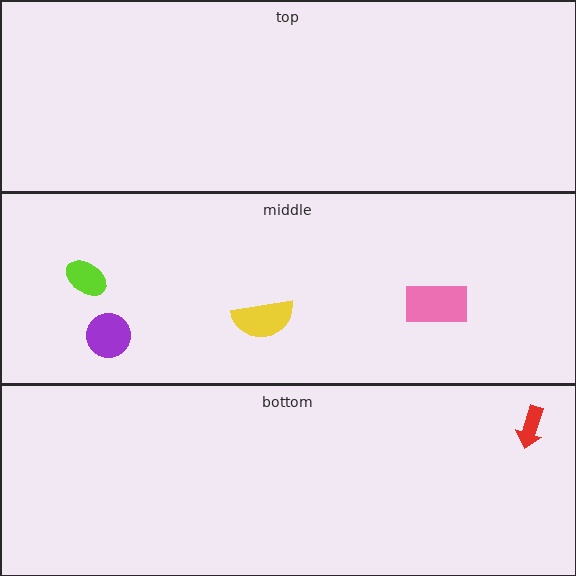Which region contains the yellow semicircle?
The middle region.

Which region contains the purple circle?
The middle region.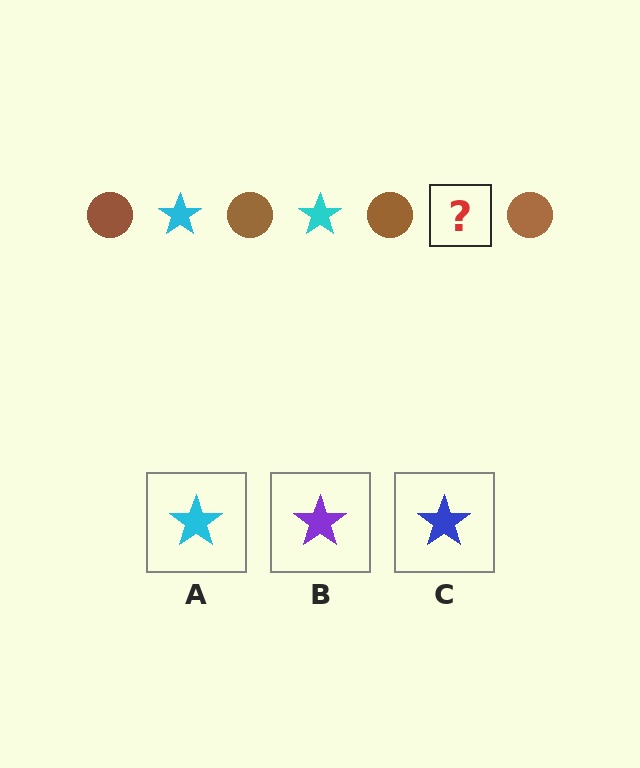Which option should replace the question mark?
Option A.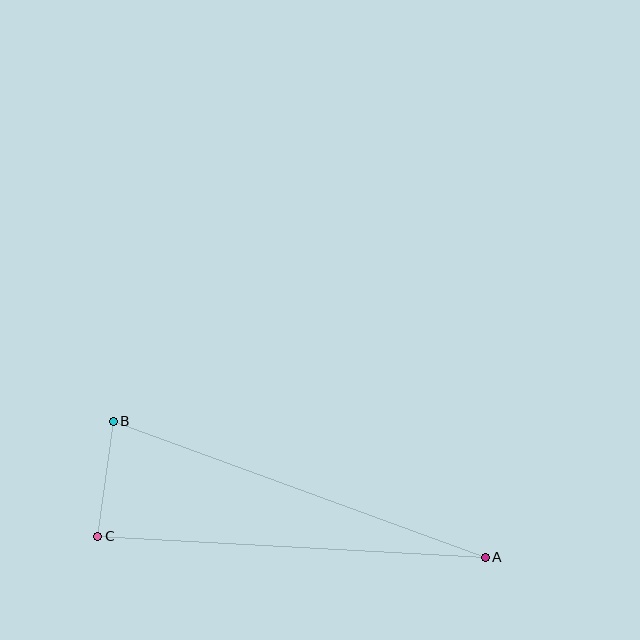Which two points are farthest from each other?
Points A and B are farthest from each other.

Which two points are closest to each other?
Points B and C are closest to each other.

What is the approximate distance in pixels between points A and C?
The distance between A and C is approximately 388 pixels.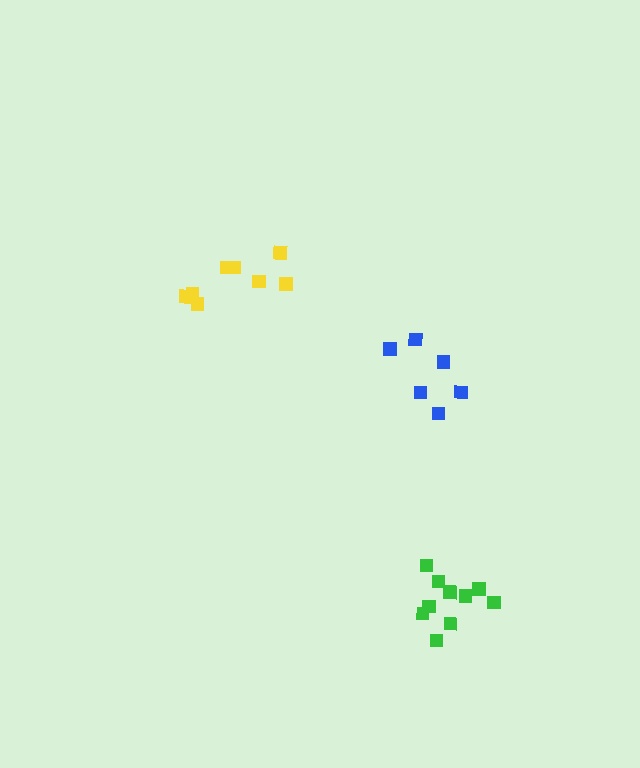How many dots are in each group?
Group 1: 8 dots, Group 2: 6 dots, Group 3: 10 dots (24 total).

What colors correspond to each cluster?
The clusters are colored: yellow, blue, green.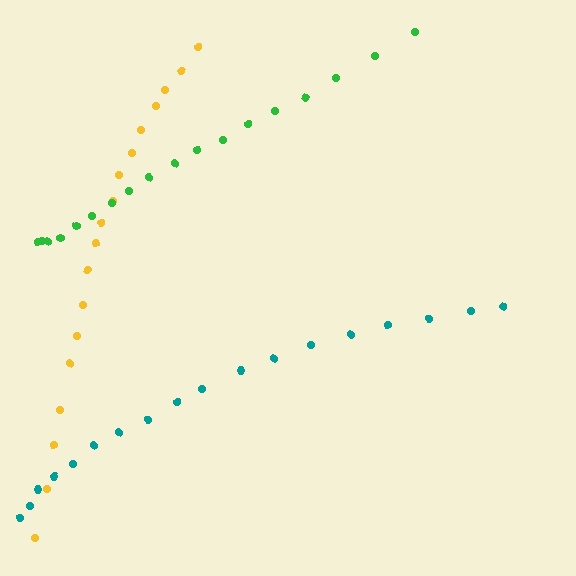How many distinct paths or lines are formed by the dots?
There are 3 distinct paths.